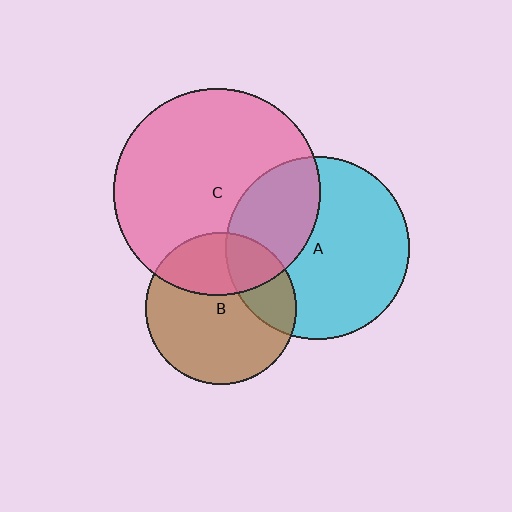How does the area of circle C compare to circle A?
Approximately 1.3 times.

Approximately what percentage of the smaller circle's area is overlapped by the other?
Approximately 30%.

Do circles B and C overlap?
Yes.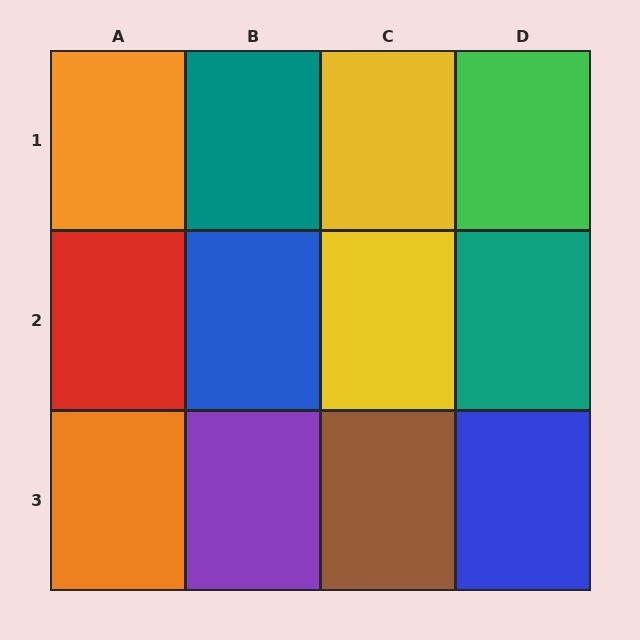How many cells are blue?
2 cells are blue.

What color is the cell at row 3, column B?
Purple.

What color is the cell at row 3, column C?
Brown.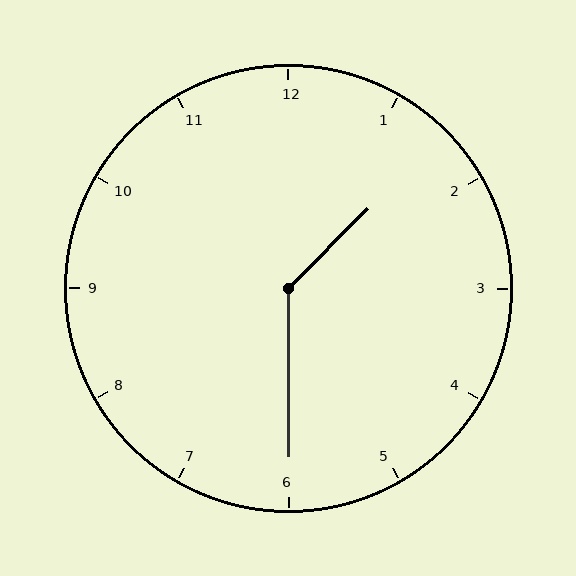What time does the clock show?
1:30.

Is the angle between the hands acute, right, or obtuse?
It is obtuse.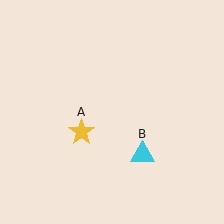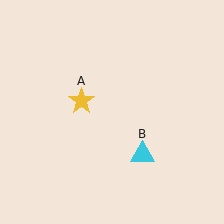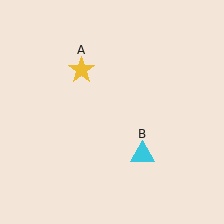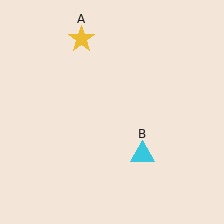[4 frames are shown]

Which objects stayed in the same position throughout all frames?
Cyan triangle (object B) remained stationary.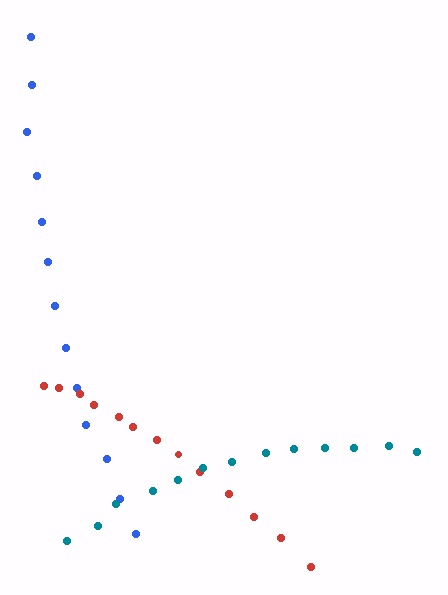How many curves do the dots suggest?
There are 3 distinct paths.